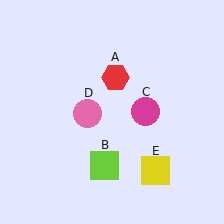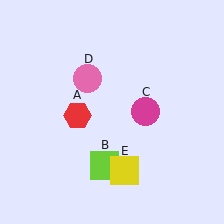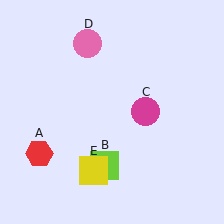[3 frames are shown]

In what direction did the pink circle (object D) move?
The pink circle (object D) moved up.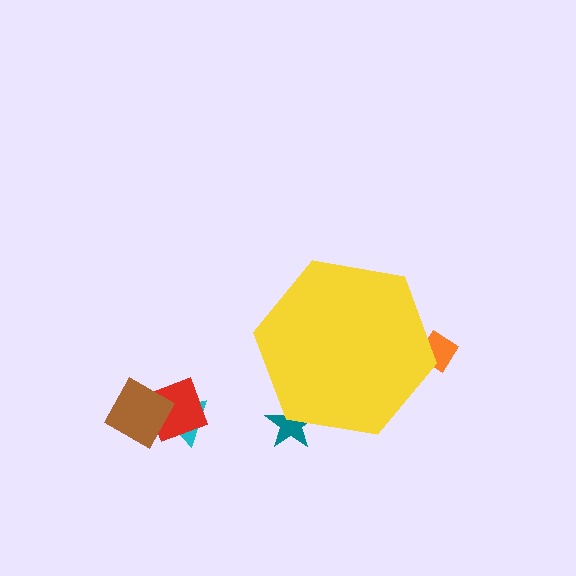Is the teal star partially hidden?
Yes, the teal star is partially hidden behind the yellow hexagon.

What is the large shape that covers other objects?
A yellow hexagon.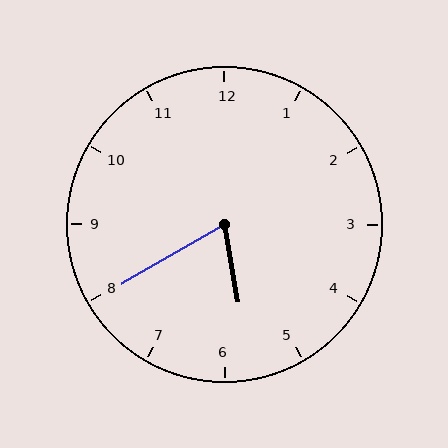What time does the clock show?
5:40.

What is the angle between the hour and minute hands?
Approximately 70 degrees.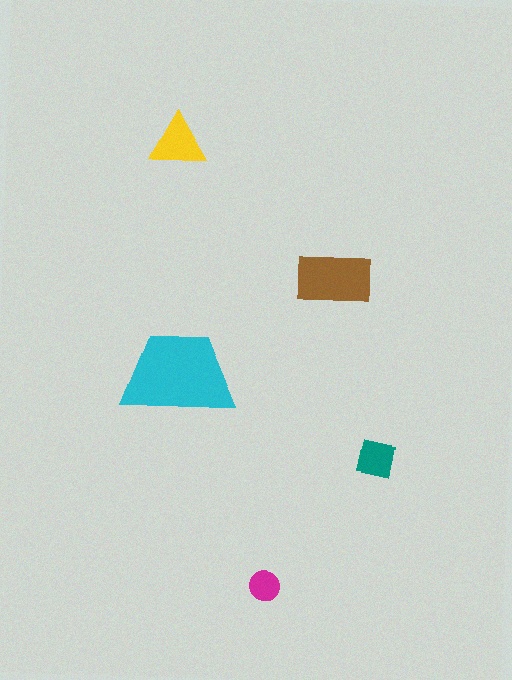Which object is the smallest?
The magenta circle.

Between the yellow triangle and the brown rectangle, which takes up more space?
The brown rectangle.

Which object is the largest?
The cyan trapezoid.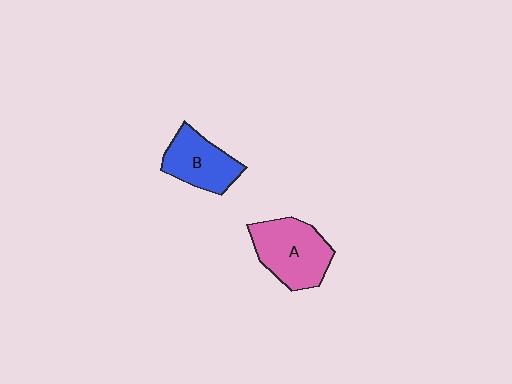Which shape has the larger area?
Shape A (pink).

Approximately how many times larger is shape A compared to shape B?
Approximately 1.3 times.